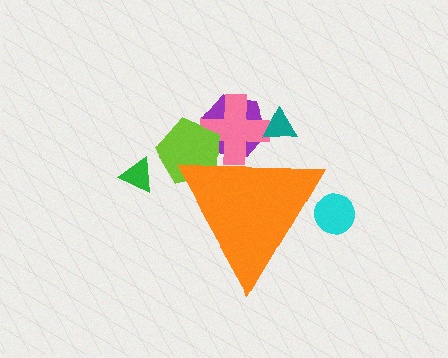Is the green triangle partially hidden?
No, the green triangle is fully visible.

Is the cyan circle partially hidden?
Yes, the cyan circle is partially hidden behind the orange triangle.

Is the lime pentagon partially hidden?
Yes, the lime pentagon is partially hidden behind the orange triangle.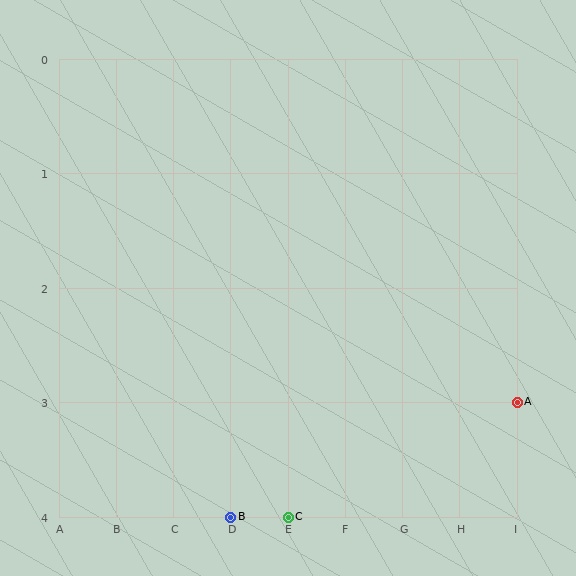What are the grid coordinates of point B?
Point B is at grid coordinates (D, 4).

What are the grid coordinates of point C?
Point C is at grid coordinates (E, 4).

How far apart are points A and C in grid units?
Points A and C are 4 columns and 1 row apart (about 4.1 grid units diagonally).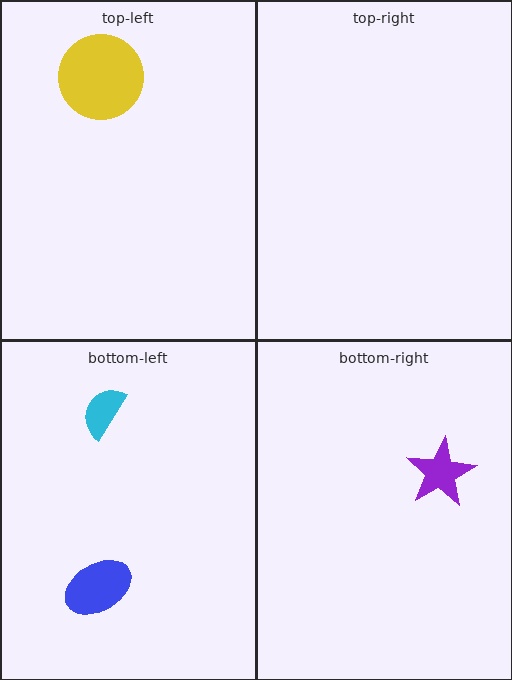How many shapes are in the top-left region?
1.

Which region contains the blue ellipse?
The bottom-left region.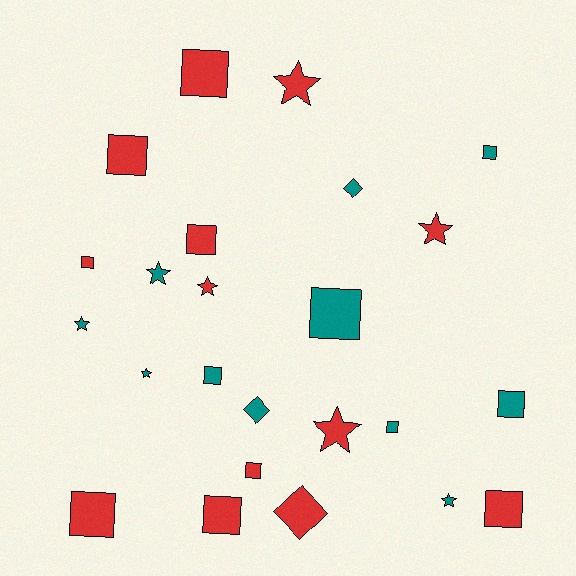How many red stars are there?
There are 4 red stars.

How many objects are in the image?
There are 24 objects.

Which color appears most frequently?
Red, with 13 objects.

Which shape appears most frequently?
Square, with 13 objects.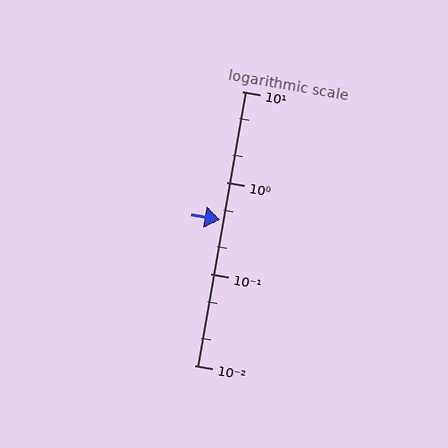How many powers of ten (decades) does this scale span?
The scale spans 3 decades, from 0.01 to 10.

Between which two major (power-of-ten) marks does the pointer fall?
The pointer is between 0.1 and 1.